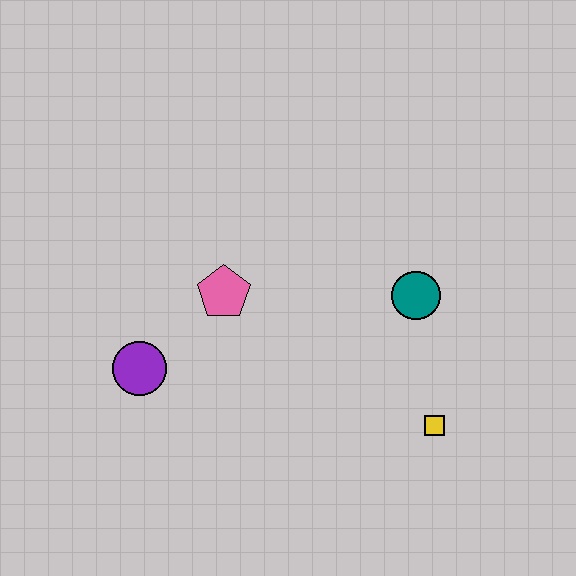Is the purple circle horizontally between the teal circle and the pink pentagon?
No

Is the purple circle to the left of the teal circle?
Yes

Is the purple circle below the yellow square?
No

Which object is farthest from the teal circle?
The purple circle is farthest from the teal circle.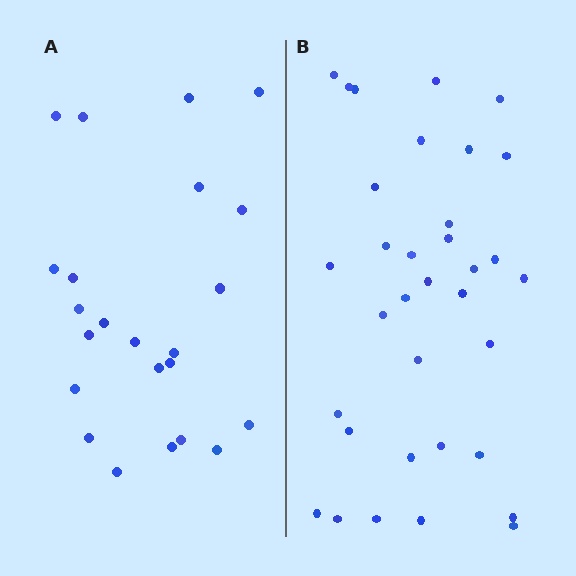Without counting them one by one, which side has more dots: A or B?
Region B (the right region) has more dots.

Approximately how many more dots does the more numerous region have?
Region B has roughly 12 or so more dots than region A.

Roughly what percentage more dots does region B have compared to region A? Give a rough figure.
About 50% more.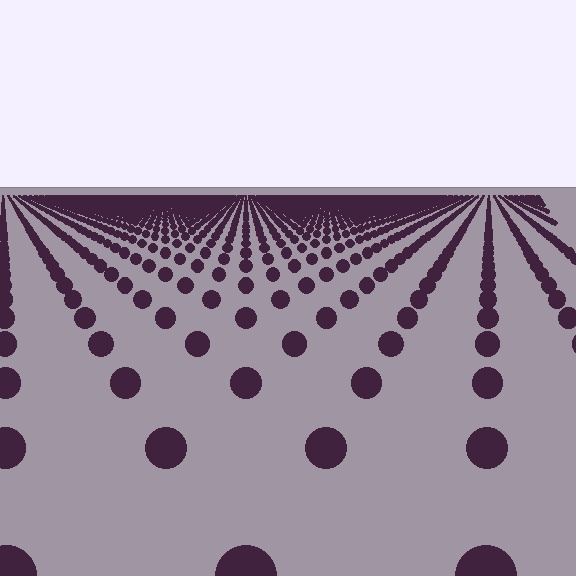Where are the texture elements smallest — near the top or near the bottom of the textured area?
Near the top.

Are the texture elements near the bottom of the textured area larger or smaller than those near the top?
Larger. Near the bottom, elements are closer to the viewer and appear at a bigger on-screen size.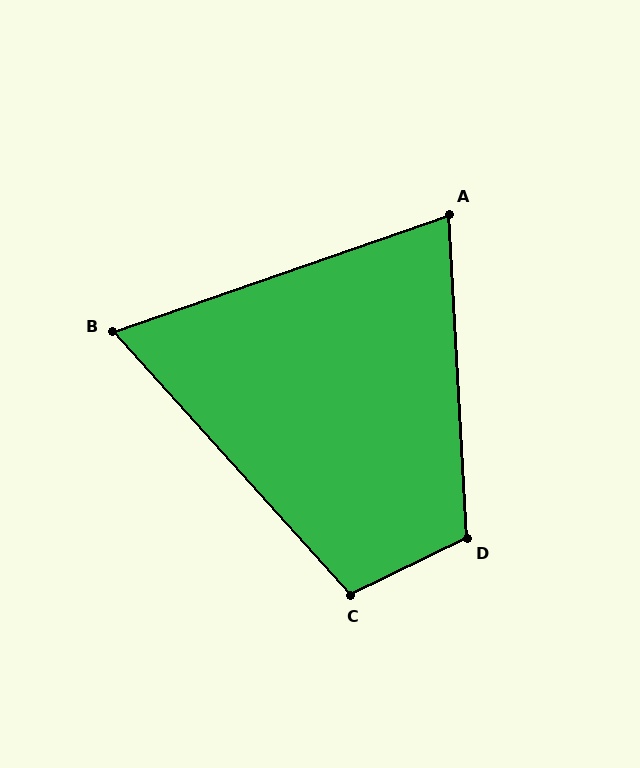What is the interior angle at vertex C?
Approximately 106 degrees (obtuse).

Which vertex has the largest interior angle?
D, at approximately 113 degrees.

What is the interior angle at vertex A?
Approximately 74 degrees (acute).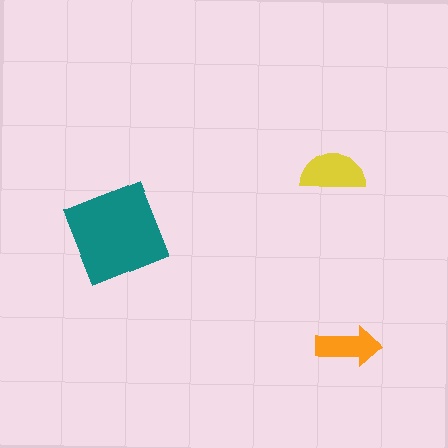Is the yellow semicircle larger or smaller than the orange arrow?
Larger.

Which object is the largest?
The teal diamond.